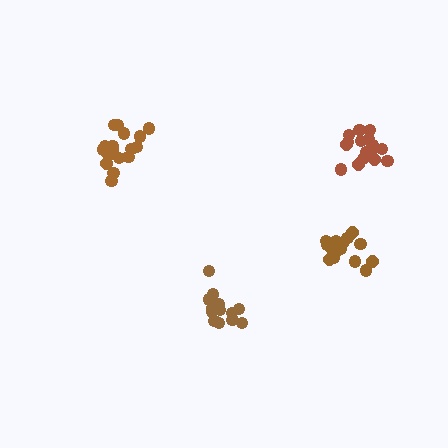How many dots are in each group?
Group 1: 18 dots, Group 2: 18 dots, Group 3: 14 dots, Group 4: 18 dots (68 total).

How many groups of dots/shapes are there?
There are 4 groups.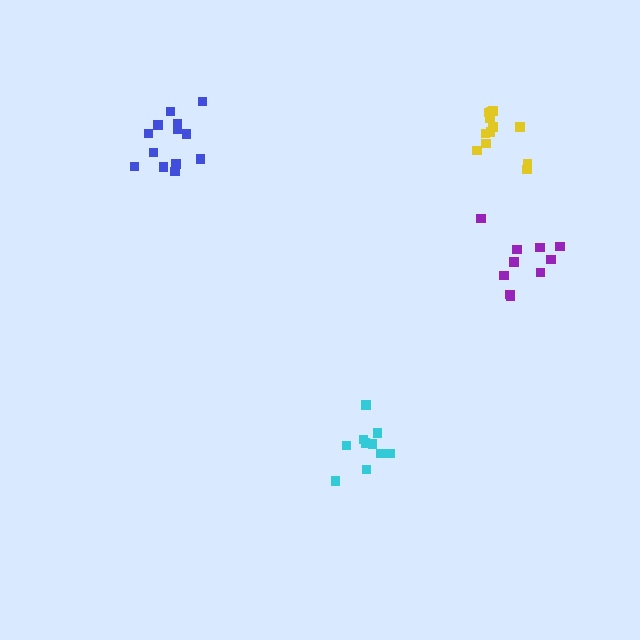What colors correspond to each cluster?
The clusters are colored: cyan, yellow, purple, blue.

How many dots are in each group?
Group 1: 10 dots, Group 2: 12 dots, Group 3: 10 dots, Group 4: 13 dots (45 total).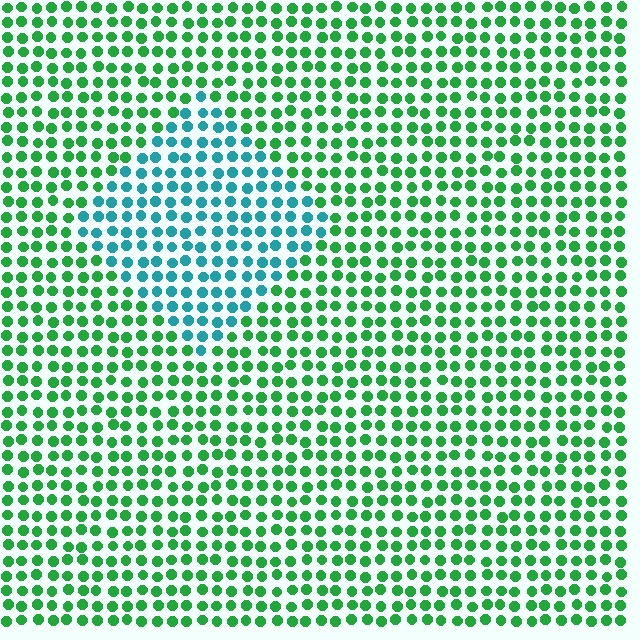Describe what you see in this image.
The image is filled with small green elements in a uniform arrangement. A diamond-shaped region is visible where the elements are tinted to a slightly different hue, forming a subtle color boundary.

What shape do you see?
I see a diamond.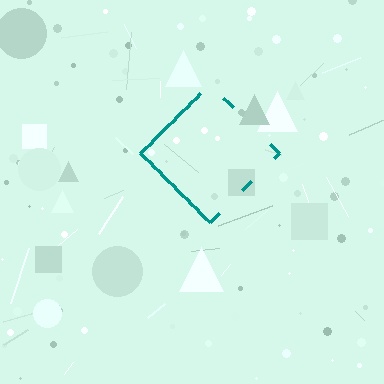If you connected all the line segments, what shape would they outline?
They would outline a diamond.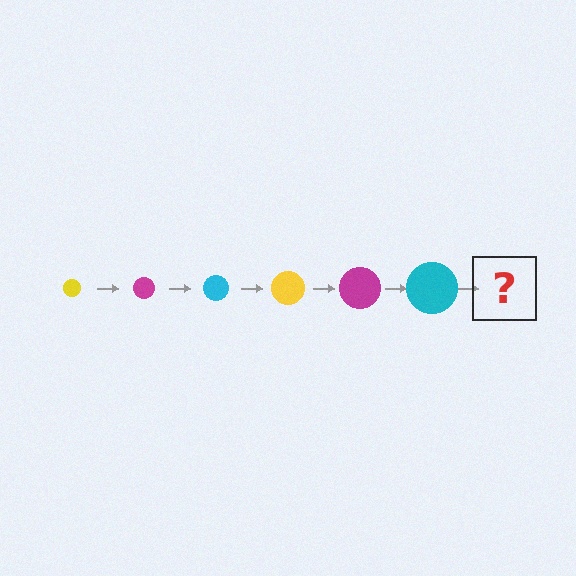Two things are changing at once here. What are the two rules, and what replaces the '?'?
The two rules are that the circle grows larger each step and the color cycles through yellow, magenta, and cyan. The '?' should be a yellow circle, larger than the previous one.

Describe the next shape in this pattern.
It should be a yellow circle, larger than the previous one.